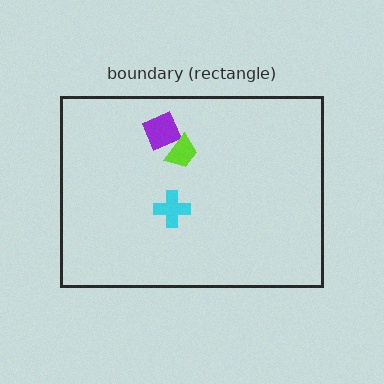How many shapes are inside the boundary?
3 inside, 0 outside.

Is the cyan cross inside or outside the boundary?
Inside.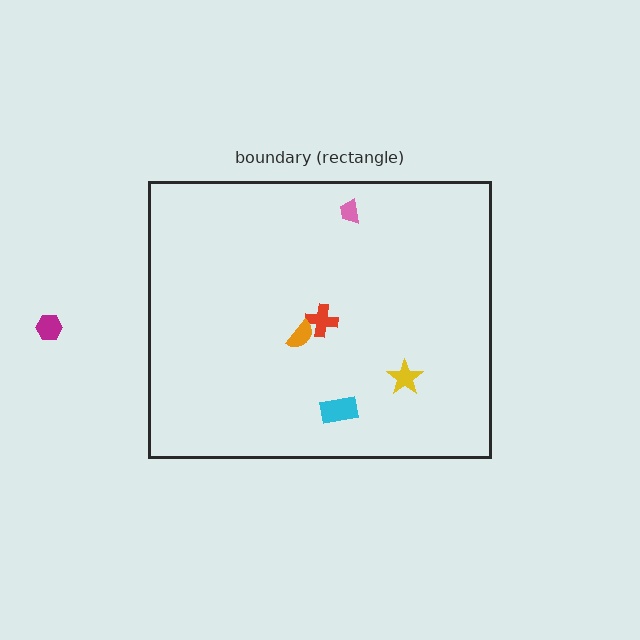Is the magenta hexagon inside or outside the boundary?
Outside.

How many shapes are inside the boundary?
5 inside, 1 outside.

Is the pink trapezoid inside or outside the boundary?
Inside.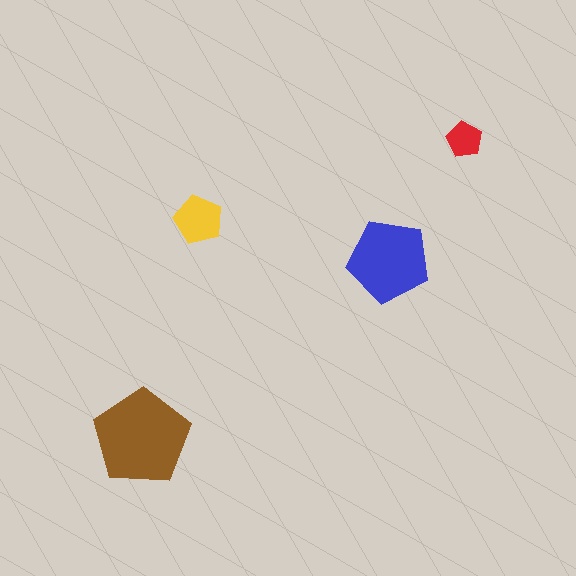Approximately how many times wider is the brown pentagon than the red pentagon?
About 2.5 times wider.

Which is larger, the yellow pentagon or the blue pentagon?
The blue one.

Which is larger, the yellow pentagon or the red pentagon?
The yellow one.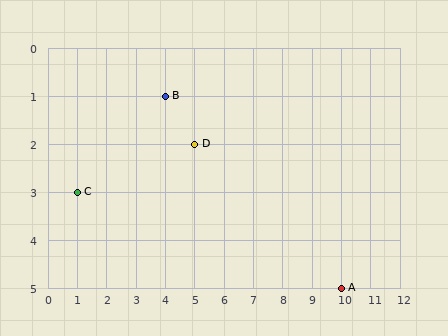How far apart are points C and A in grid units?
Points C and A are 9 columns and 2 rows apart (about 9.2 grid units diagonally).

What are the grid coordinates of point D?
Point D is at grid coordinates (5, 2).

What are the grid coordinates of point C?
Point C is at grid coordinates (1, 3).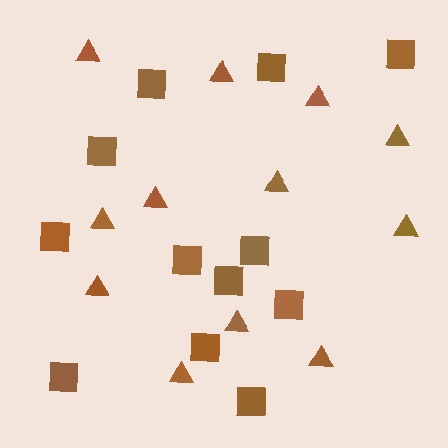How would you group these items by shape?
There are 2 groups: one group of triangles (12) and one group of squares (12).